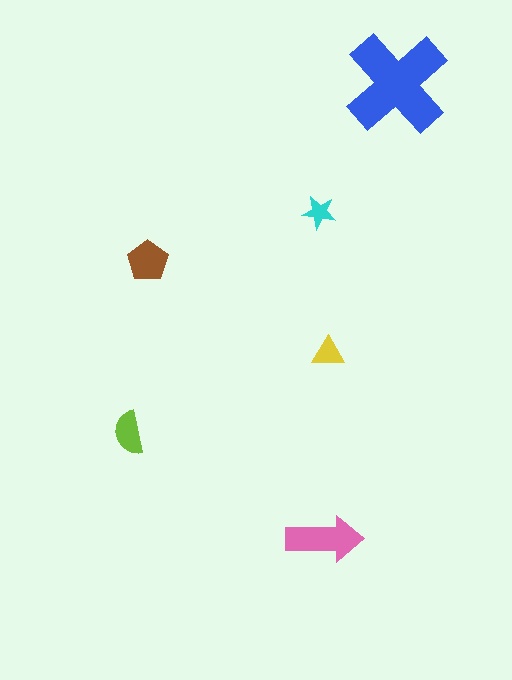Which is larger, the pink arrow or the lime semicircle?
The pink arrow.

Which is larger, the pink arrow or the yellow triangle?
The pink arrow.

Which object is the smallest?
The cyan star.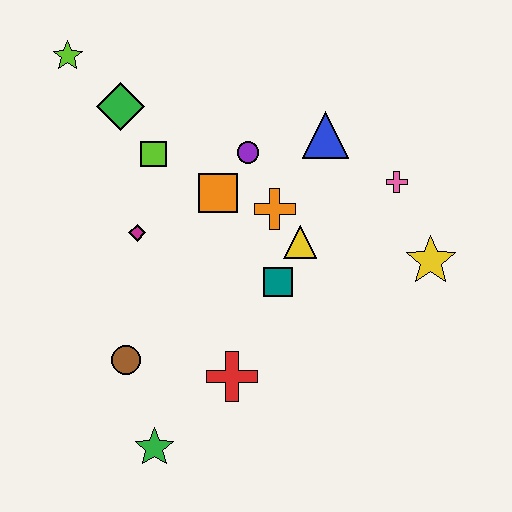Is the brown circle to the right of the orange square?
No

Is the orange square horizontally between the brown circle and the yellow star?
Yes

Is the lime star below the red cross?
No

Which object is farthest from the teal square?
The lime star is farthest from the teal square.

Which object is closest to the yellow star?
The pink cross is closest to the yellow star.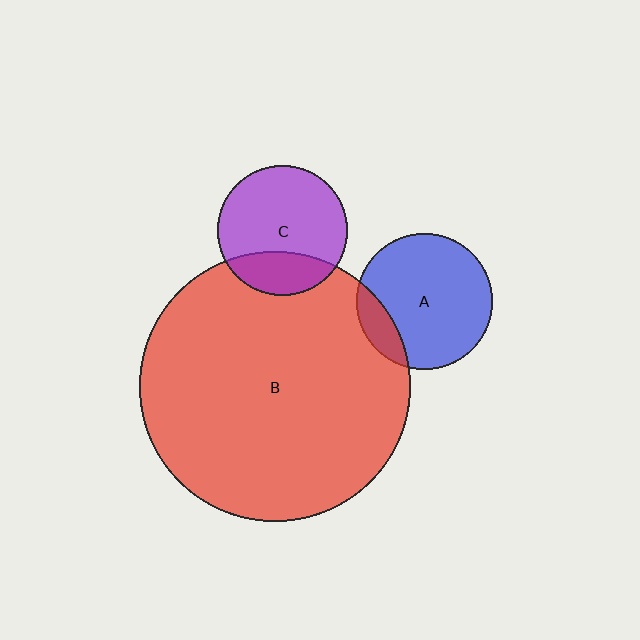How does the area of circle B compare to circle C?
Approximately 4.3 times.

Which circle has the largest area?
Circle B (red).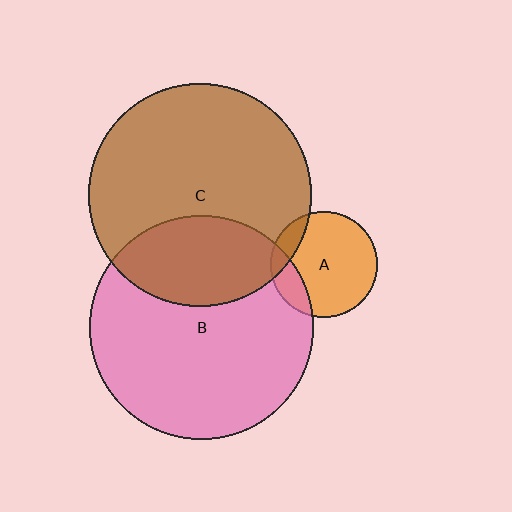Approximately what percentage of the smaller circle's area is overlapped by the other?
Approximately 20%.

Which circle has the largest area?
Circle B (pink).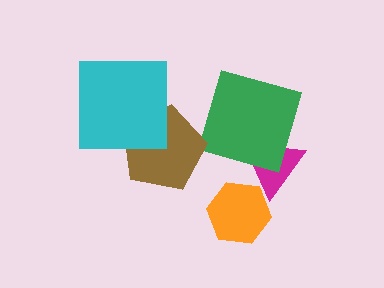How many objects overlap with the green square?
1 object overlaps with the green square.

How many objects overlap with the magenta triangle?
2 objects overlap with the magenta triangle.